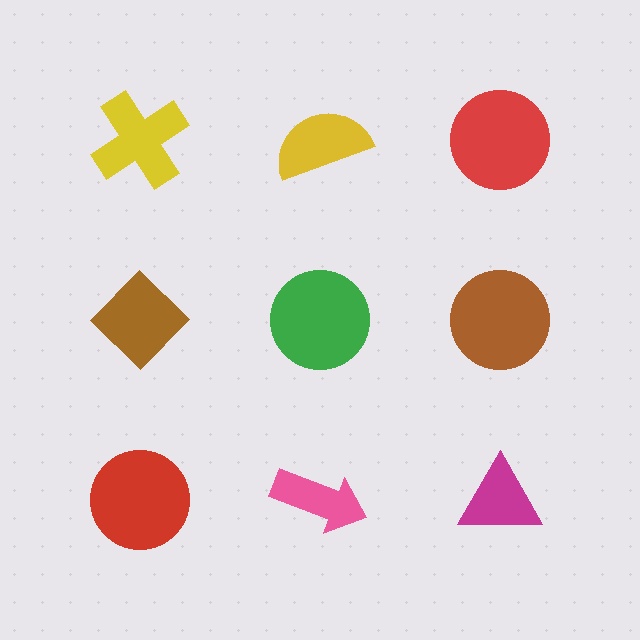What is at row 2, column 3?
A brown circle.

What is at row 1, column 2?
A yellow semicircle.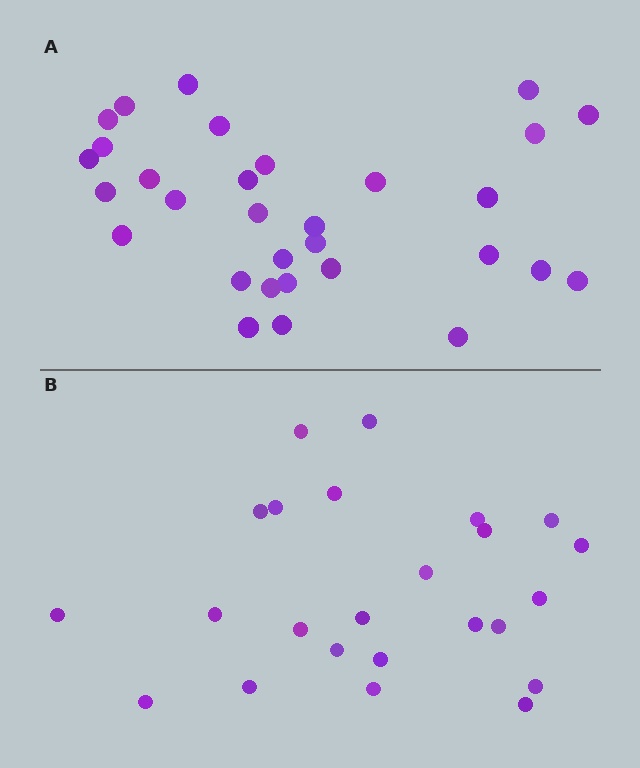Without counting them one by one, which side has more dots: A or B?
Region A (the top region) has more dots.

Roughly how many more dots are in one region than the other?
Region A has roughly 8 or so more dots than region B.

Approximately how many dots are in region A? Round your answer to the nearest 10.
About 30 dots. (The exact count is 31, which rounds to 30.)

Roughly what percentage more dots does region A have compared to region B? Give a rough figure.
About 30% more.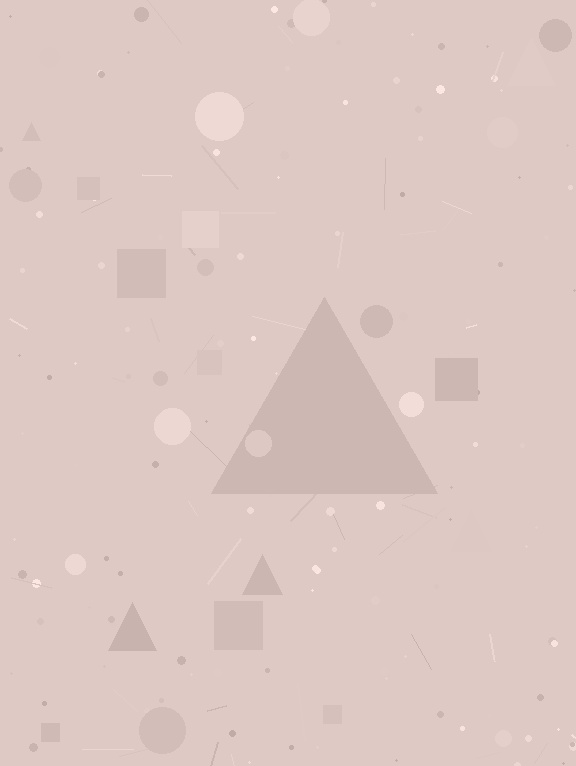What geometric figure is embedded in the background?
A triangle is embedded in the background.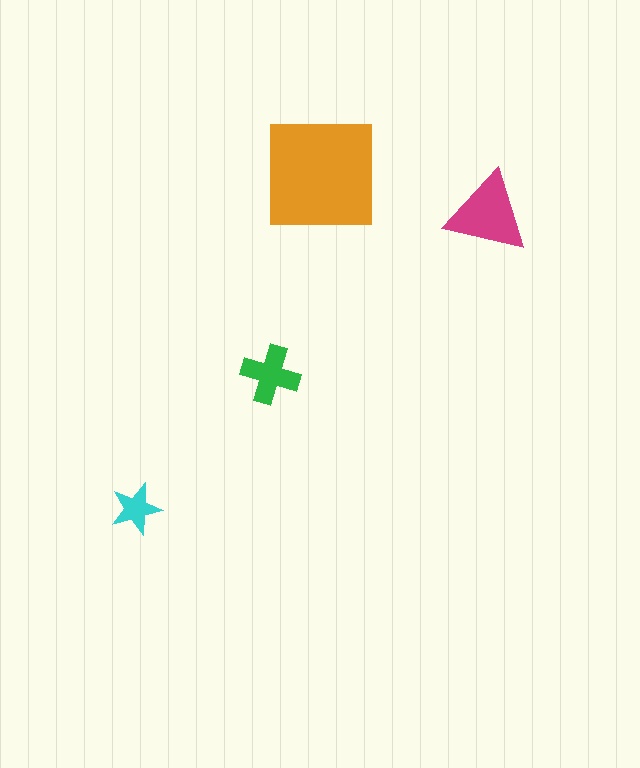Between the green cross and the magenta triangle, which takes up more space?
The magenta triangle.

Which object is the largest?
The orange square.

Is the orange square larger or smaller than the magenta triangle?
Larger.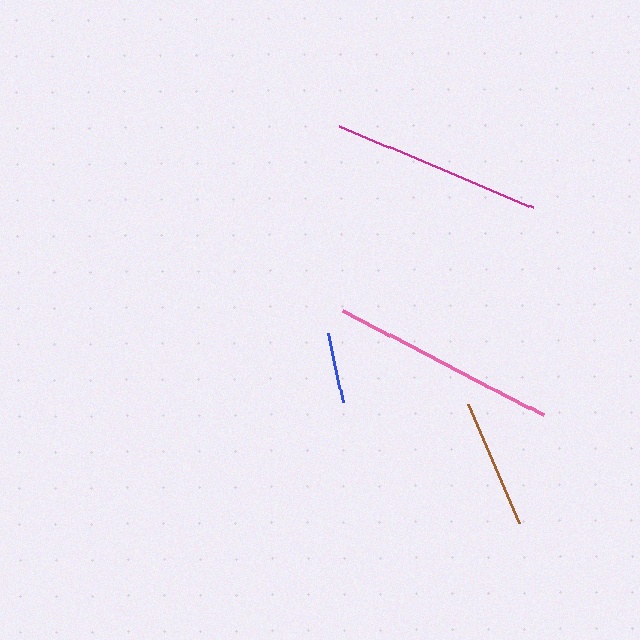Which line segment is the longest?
The pink line is the longest at approximately 227 pixels.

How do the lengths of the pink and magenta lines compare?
The pink and magenta lines are approximately the same length.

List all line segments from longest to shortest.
From longest to shortest: pink, magenta, brown, blue.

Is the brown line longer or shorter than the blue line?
The brown line is longer than the blue line.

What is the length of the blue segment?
The blue segment is approximately 70 pixels long.